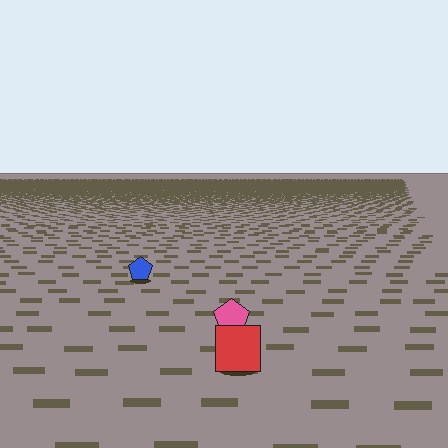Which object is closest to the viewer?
The red square is closest. The texture marks near it are larger and more spread out.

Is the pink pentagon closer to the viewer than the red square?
No. The red square is closer — you can tell from the texture gradient: the ground texture is coarser near it.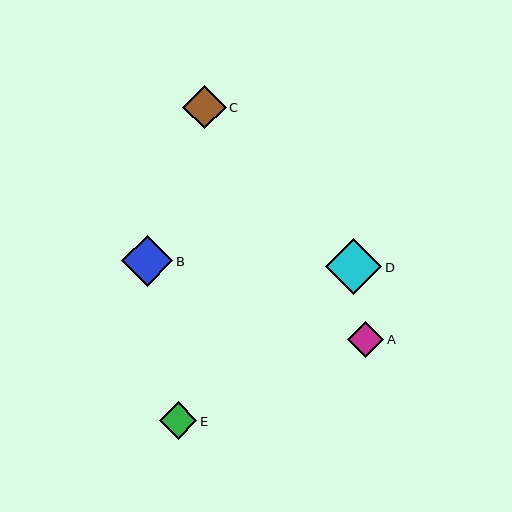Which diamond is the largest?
Diamond D is the largest with a size of approximately 56 pixels.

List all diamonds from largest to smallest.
From largest to smallest: D, B, C, E, A.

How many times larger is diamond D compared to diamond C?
Diamond D is approximately 1.3 times the size of diamond C.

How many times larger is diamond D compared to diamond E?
Diamond D is approximately 1.5 times the size of diamond E.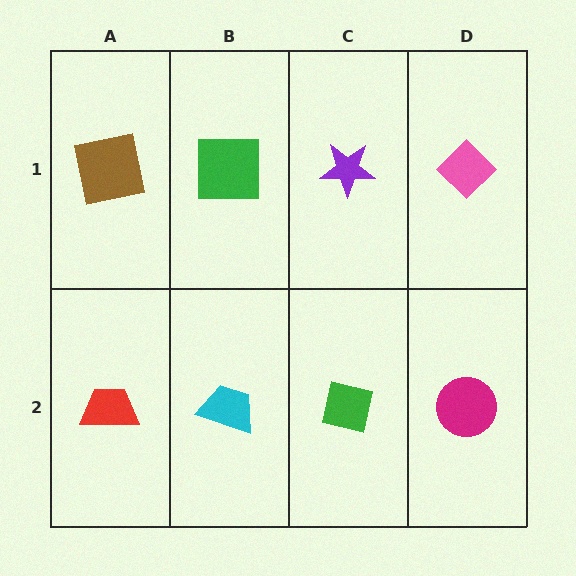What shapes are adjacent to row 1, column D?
A magenta circle (row 2, column D), a purple star (row 1, column C).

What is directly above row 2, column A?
A brown square.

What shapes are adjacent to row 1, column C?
A green square (row 2, column C), a green square (row 1, column B), a pink diamond (row 1, column D).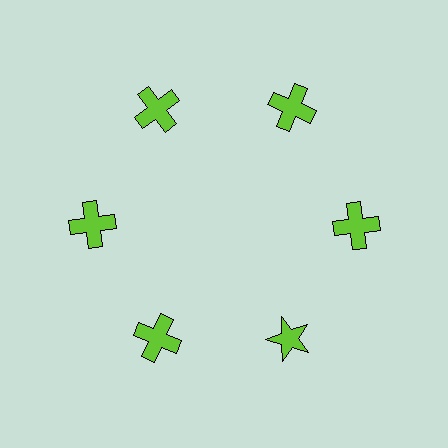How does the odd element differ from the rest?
It has a different shape: star instead of cross.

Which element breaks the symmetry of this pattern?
The lime star at roughly the 5 o'clock position breaks the symmetry. All other shapes are lime crosses.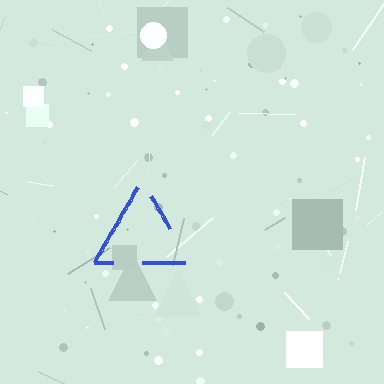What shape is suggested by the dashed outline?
The dashed outline suggests a triangle.